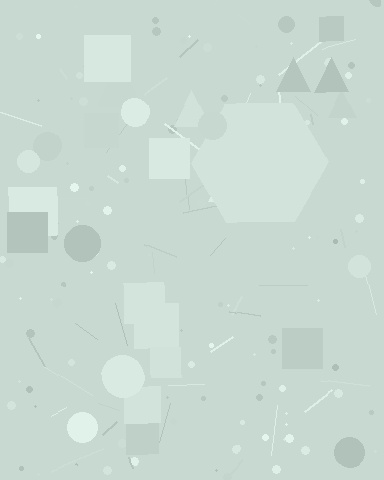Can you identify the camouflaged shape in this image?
The camouflaged shape is a hexagon.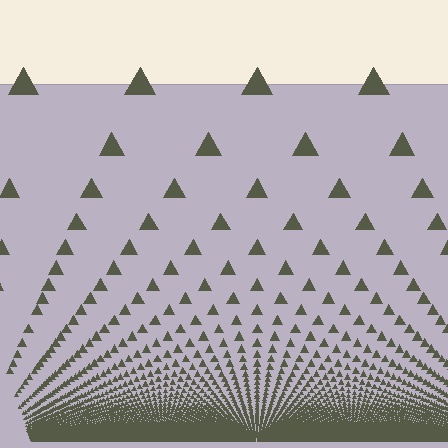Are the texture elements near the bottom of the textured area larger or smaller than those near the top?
Smaller. The gradient is inverted — elements near the bottom are smaller and denser.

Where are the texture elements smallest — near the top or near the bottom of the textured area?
Near the bottom.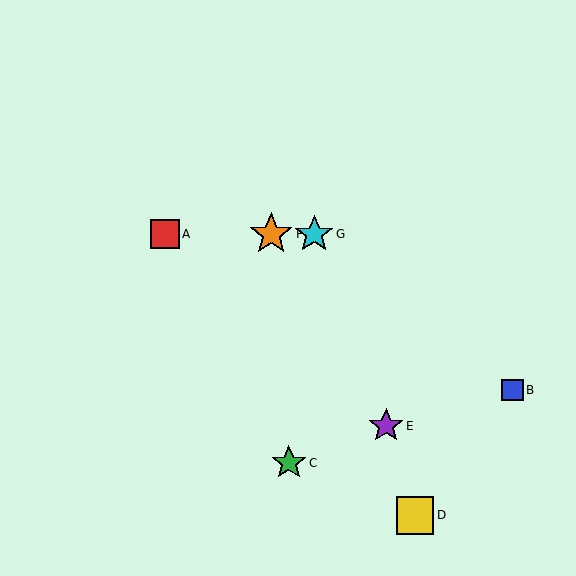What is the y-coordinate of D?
Object D is at y≈515.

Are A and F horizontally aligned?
Yes, both are at y≈234.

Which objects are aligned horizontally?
Objects A, F, G are aligned horizontally.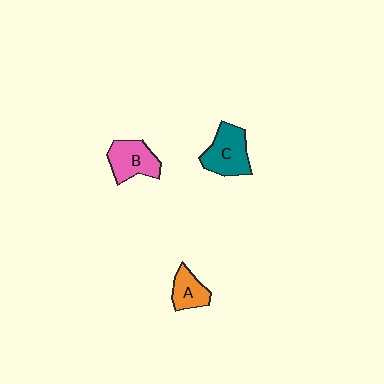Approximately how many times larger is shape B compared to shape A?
Approximately 1.4 times.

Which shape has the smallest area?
Shape A (orange).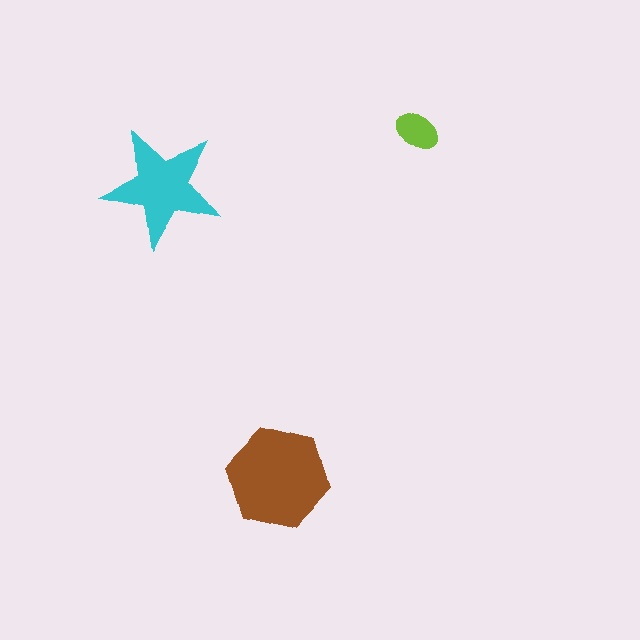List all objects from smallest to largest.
The lime ellipse, the cyan star, the brown hexagon.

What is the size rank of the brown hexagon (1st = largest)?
1st.